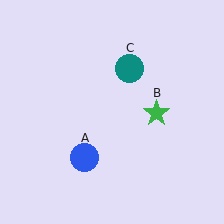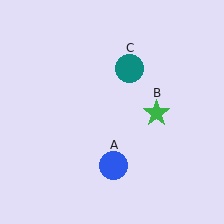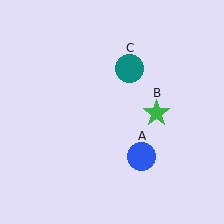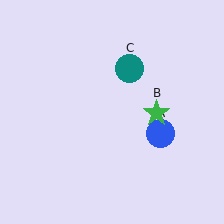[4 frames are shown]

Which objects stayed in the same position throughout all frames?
Green star (object B) and teal circle (object C) remained stationary.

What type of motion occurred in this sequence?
The blue circle (object A) rotated counterclockwise around the center of the scene.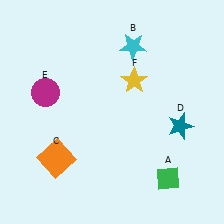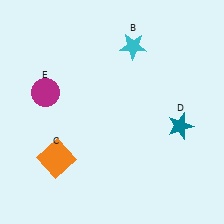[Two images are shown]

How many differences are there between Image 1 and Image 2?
There are 2 differences between the two images.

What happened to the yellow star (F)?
The yellow star (F) was removed in Image 2. It was in the top-right area of Image 1.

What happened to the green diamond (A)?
The green diamond (A) was removed in Image 2. It was in the bottom-right area of Image 1.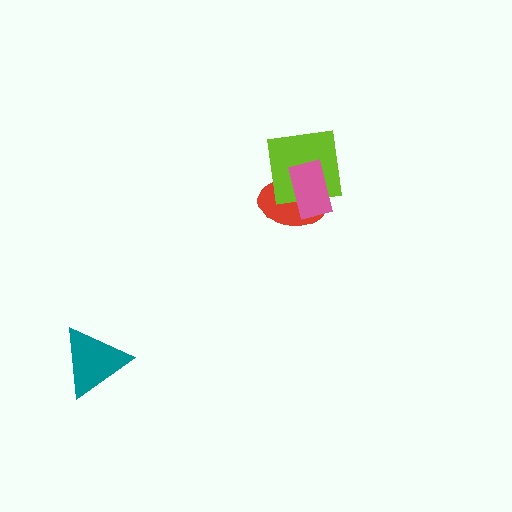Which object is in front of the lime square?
The pink rectangle is in front of the lime square.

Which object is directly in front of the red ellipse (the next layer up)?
The lime square is directly in front of the red ellipse.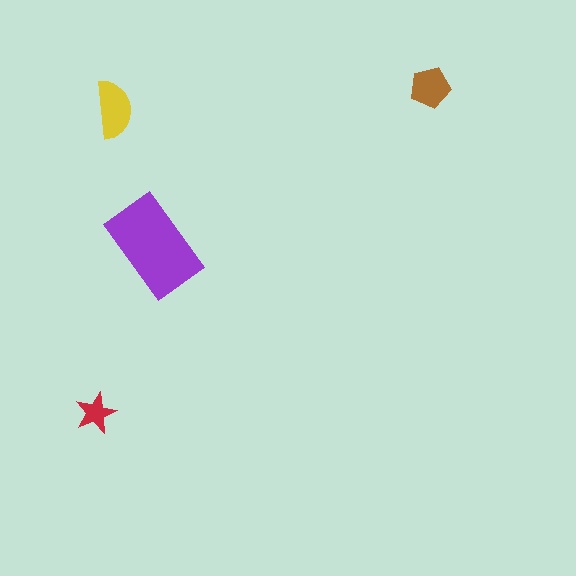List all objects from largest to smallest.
The purple rectangle, the yellow semicircle, the brown pentagon, the red star.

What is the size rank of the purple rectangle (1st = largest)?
1st.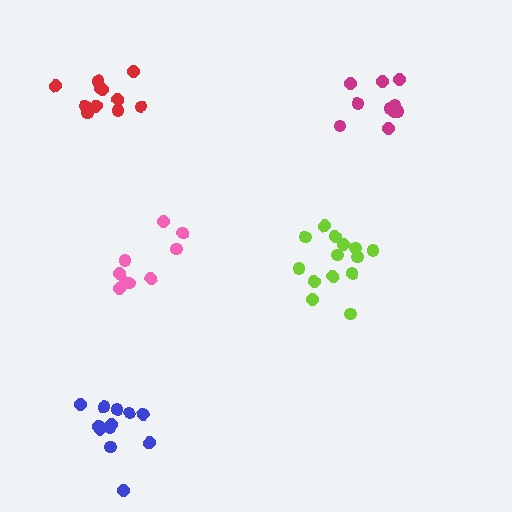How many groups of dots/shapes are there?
There are 5 groups.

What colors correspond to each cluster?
The clusters are colored: magenta, lime, blue, pink, red.